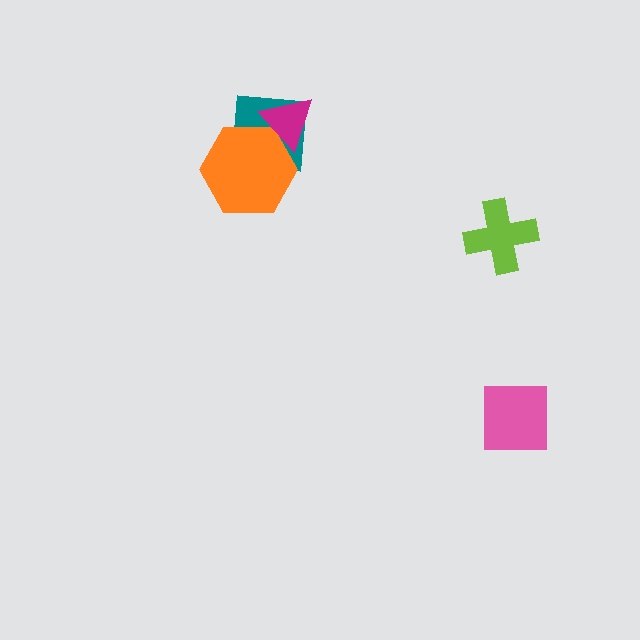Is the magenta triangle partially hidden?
No, no other shape covers it.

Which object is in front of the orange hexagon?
The magenta triangle is in front of the orange hexagon.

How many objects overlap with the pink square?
0 objects overlap with the pink square.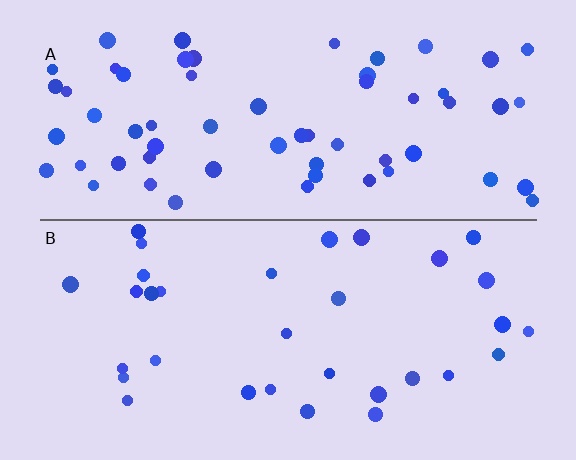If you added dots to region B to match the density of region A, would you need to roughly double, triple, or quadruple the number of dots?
Approximately double.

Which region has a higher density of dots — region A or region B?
A (the top).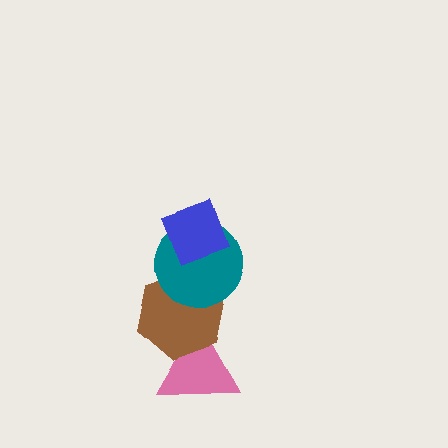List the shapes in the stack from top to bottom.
From top to bottom: the blue diamond, the teal circle, the brown hexagon, the pink triangle.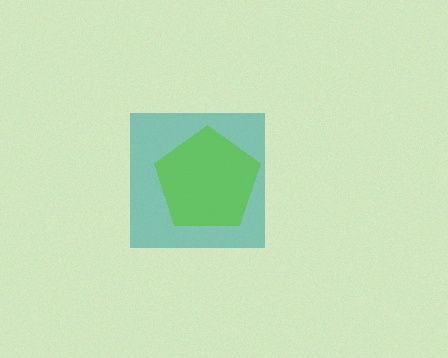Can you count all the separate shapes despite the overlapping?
Yes, there are 2 separate shapes.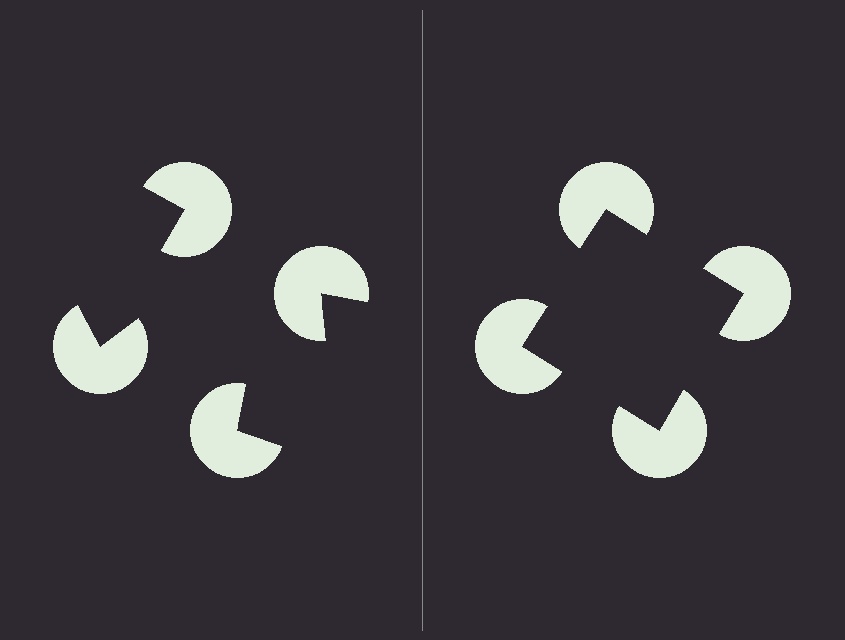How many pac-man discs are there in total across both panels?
8 — 4 on each side.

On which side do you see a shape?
An illusory square appears on the right side. On the left side the wedge cuts are rotated, so no coherent shape forms.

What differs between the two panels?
The pac-man discs are positioned identically on both sides; only the wedge orientations differ. On the right they align to a square; on the left they are misaligned.